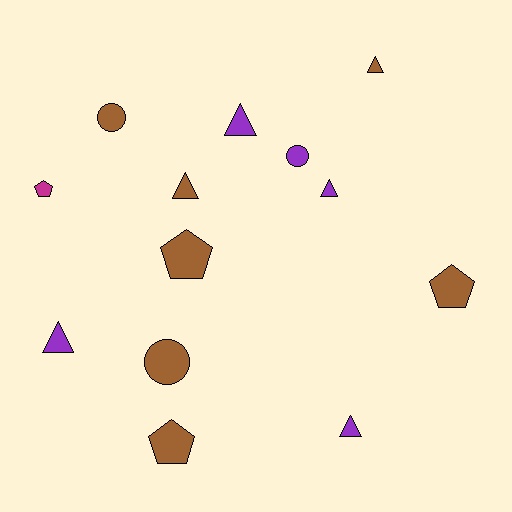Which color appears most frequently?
Brown, with 7 objects.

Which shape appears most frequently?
Triangle, with 6 objects.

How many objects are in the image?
There are 13 objects.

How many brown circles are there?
There are 2 brown circles.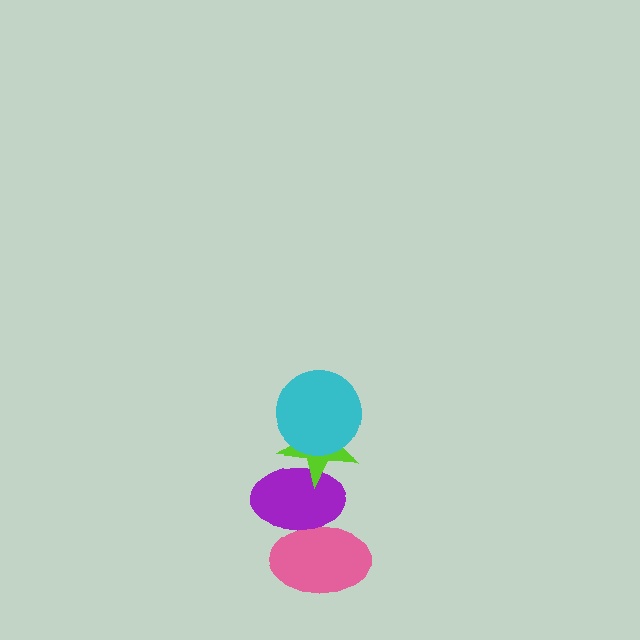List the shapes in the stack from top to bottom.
From top to bottom: the cyan circle, the lime star, the purple ellipse, the pink ellipse.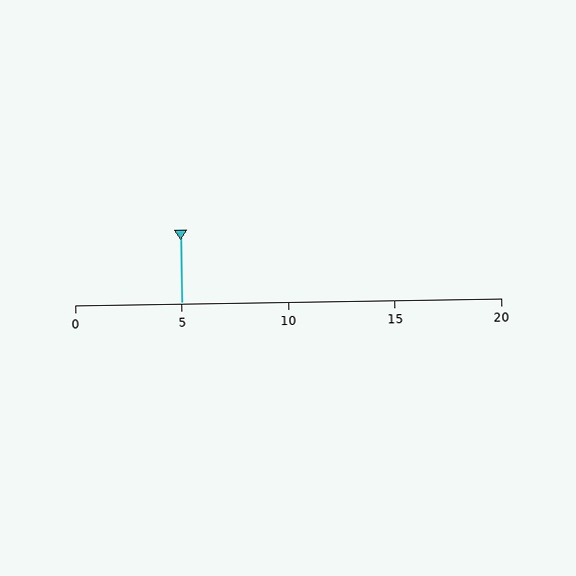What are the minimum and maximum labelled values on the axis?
The axis runs from 0 to 20.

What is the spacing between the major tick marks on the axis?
The major ticks are spaced 5 apart.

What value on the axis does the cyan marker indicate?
The marker indicates approximately 5.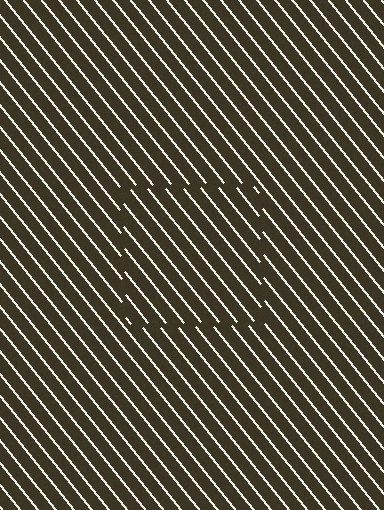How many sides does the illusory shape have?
4 sides — the line-ends trace a square.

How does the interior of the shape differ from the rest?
The interior of the shape contains the same grating, shifted by half a period — the contour is defined by the phase discontinuity where line-ends from the inner and outer gratings abut.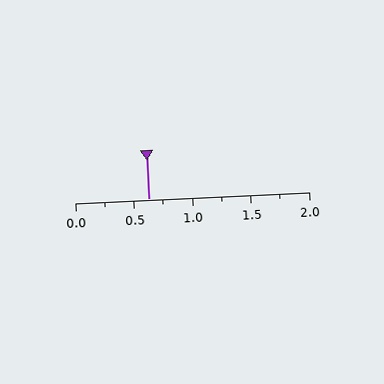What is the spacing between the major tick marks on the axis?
The major ticks are spaced 0.5 apart.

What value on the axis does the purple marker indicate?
The marker indicates approximately 0.62.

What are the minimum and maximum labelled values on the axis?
The axis runs from 0.0 to 2.0.